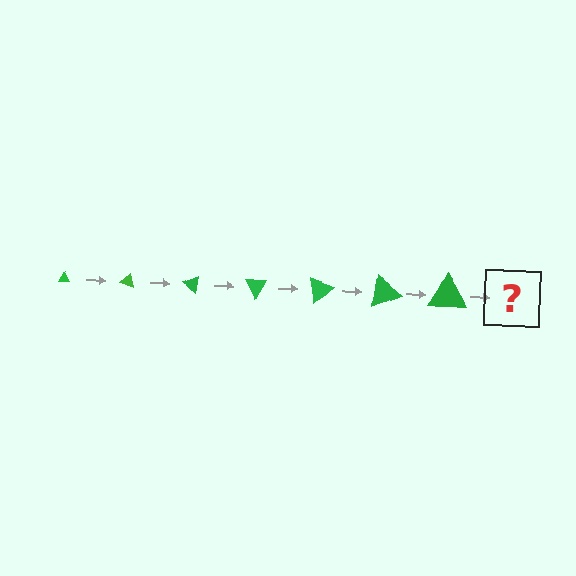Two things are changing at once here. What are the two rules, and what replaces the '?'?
The two rules are that the triangle grows larger each step and it rotates 20 degrees each step. The '?' should be a triangle, larger than the previous one and rotated 140 degrees from the start.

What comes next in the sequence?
The next element should be a triangle, larger than the previous one and rotated 140 degrees from the start.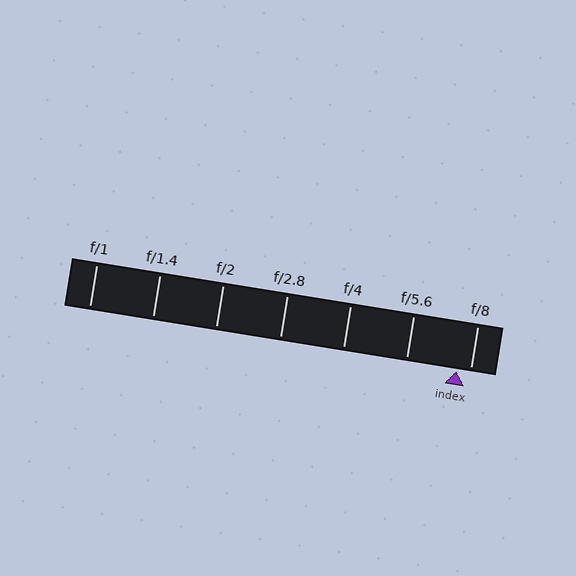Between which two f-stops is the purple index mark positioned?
The index mark is between f/5.6 and f/8.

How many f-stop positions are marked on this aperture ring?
There are 7 f-stop positions marked.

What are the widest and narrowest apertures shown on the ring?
The widest aperture shown is f/1 and the narrowest is f/8.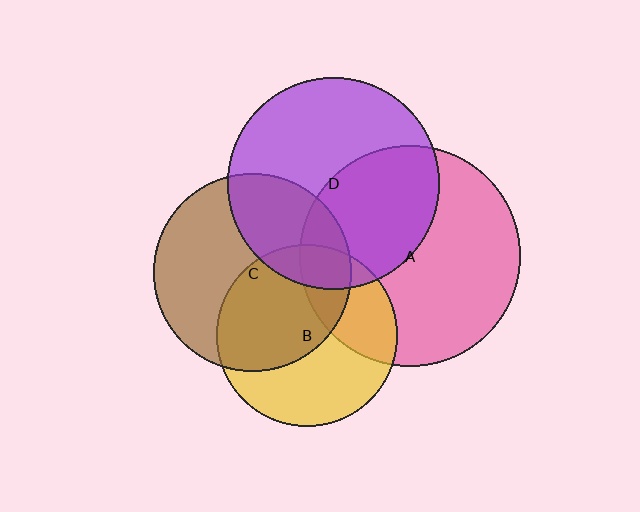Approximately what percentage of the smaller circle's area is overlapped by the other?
Approximately 50%.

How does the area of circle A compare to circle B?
Approximately 1.5 times.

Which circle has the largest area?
Circle A (pink).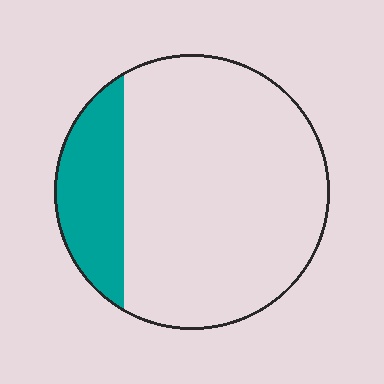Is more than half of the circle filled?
No.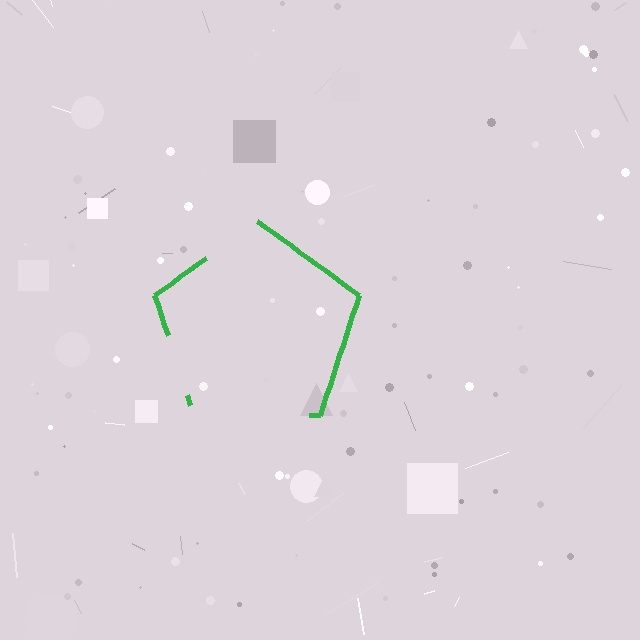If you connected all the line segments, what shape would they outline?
They would outline a pentagon.